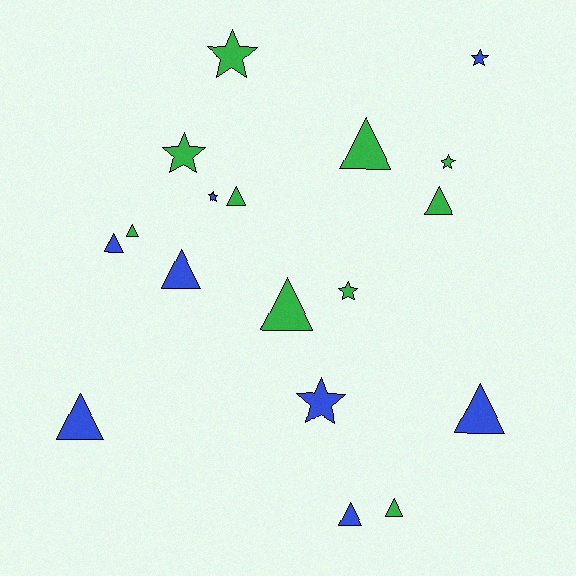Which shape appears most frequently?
Triangle, with 11 objects.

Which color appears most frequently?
Green, with 10 objects.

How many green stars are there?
There are 4 green stars.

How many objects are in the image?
There are 18 objects.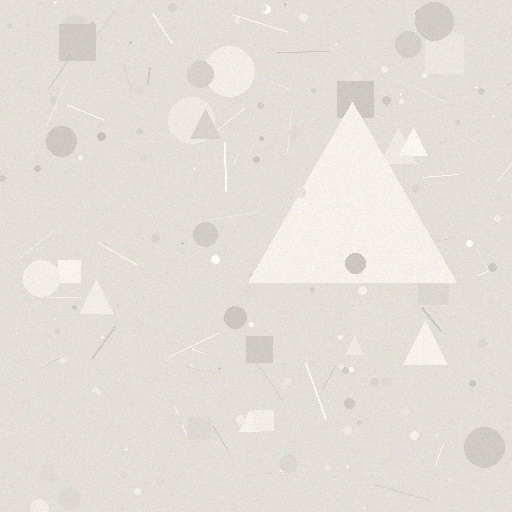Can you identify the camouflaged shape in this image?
The camouflaged shape is a triangle.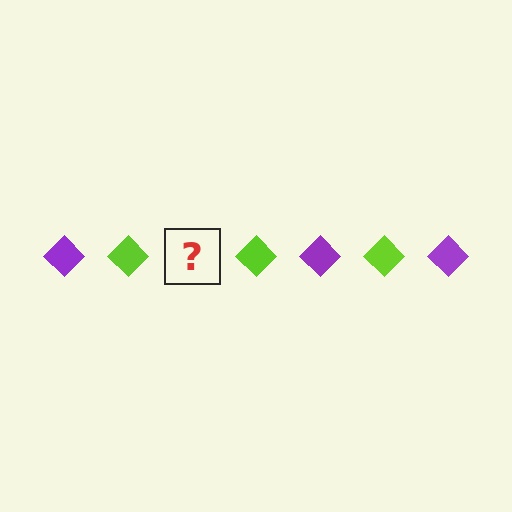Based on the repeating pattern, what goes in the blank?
The blank should be a purple diamond.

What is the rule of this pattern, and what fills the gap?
The rule is that the pattern cycles through purple, lime diamonds. The gap should be filled with a purple diamond.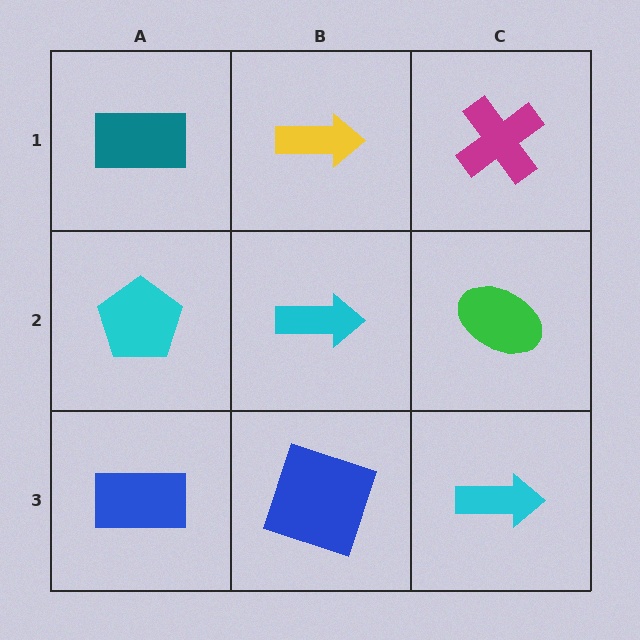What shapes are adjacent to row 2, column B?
A yellow arrow (row 1, column B), a blue square (row 3, column B), a cyan pentagon (row 2, column A), a green ellipse (row 2, column C).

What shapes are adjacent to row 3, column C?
A green ellipse (row 2, column C), a blue square (row 3, column B).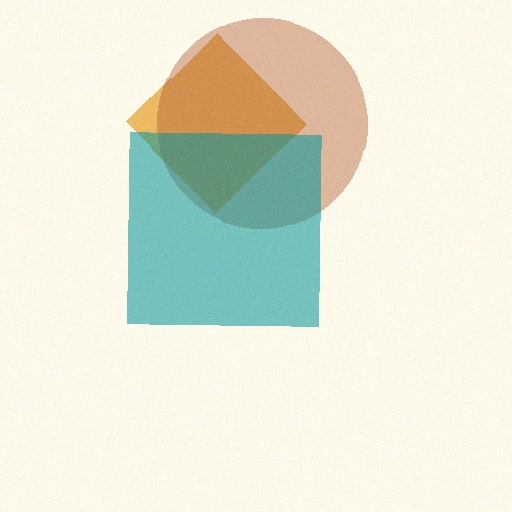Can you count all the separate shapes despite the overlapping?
Yes, there are 3 separate shapes.